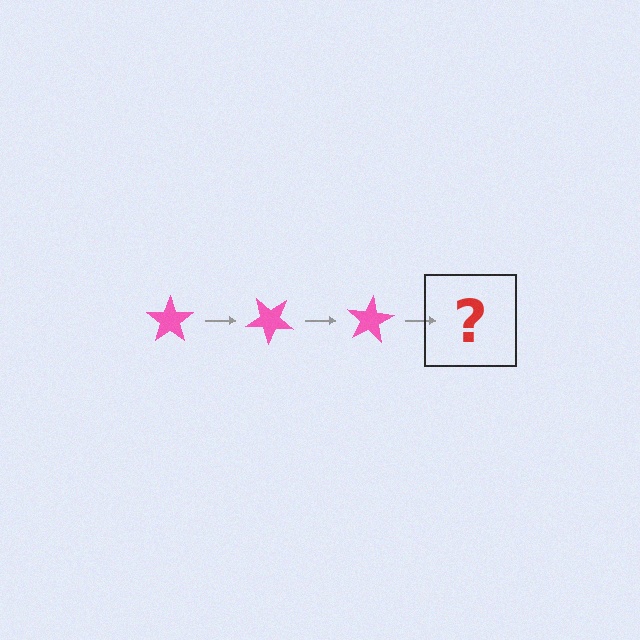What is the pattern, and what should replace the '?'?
The pattern is that the star rotates 40 degrees each step. The '?' should be a pink star rotated 120 degrees.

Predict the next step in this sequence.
The next step is a pink star rotated 120 degrees.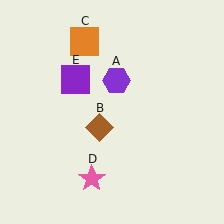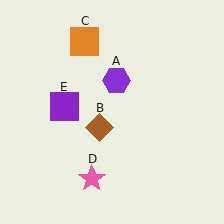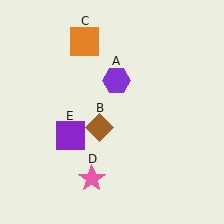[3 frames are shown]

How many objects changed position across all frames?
1 object changed position: purple square (object E).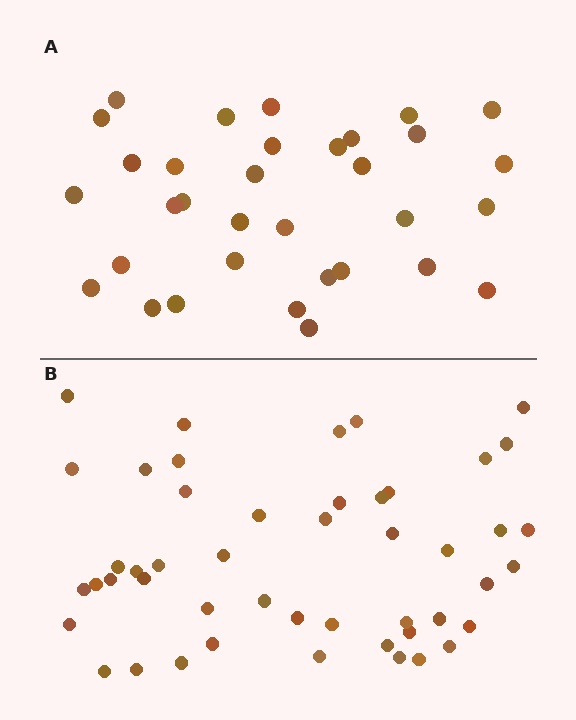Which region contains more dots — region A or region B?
Region B (the bottom region) has more dots.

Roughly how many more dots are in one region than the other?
Region B has approximately 15 more dots than region A.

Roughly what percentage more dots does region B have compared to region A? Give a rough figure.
About 45% more.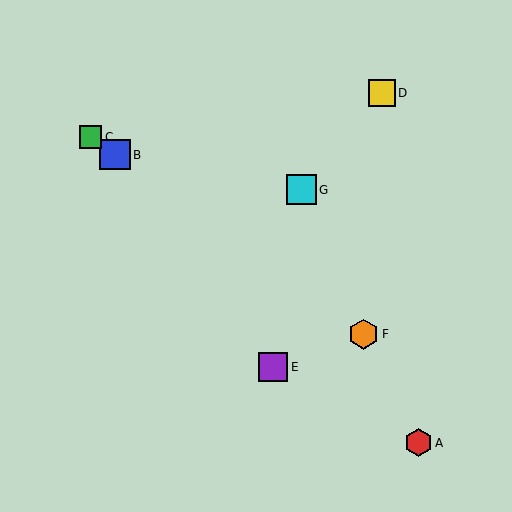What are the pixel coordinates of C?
Object C is at (90, 137).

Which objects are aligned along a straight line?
Objects B, C, F are aligned along a straight line.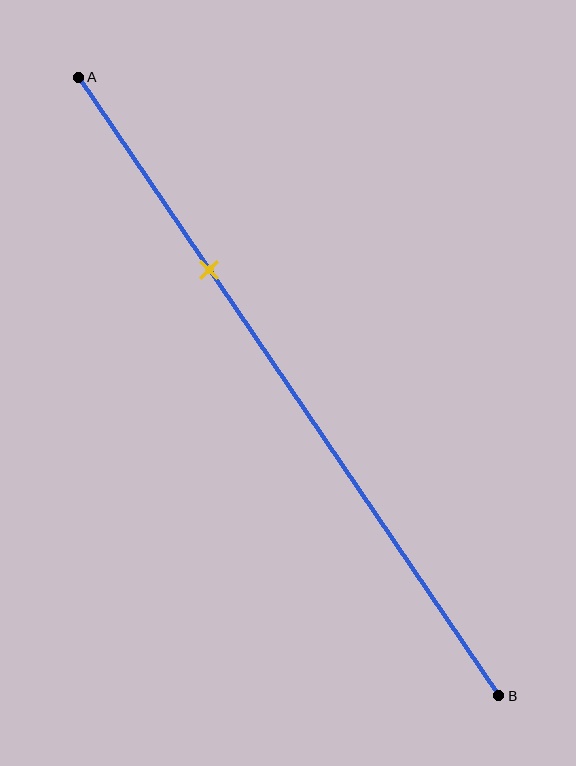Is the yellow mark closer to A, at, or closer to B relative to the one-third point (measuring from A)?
The yellow mark is approximately at the one-third point of segment AB.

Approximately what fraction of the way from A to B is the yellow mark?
The yellow mark is approximately 30% of the way from A to B.